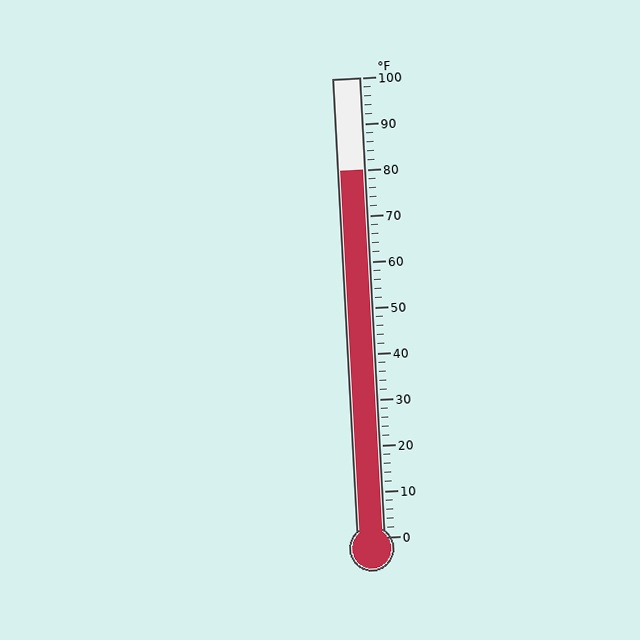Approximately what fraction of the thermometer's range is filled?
The thermometer is filled to approximately 80% of its range.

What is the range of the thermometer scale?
The thermometer scale ranges from 0°F to 100°F.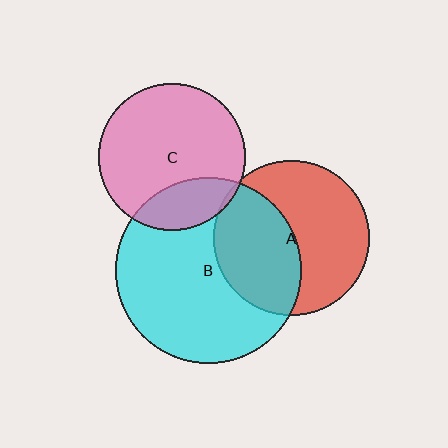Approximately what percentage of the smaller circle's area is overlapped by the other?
Approximately 5%.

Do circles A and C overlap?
Yes.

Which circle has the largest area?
Circle B (cyan).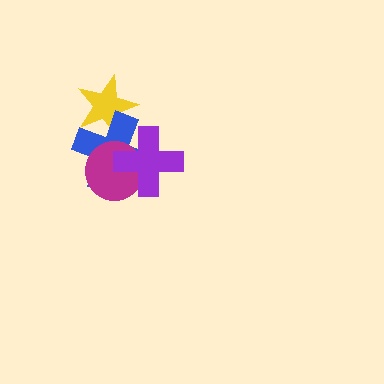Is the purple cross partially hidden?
No, no other shape covers it.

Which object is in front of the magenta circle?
The purple cross is in front of the magenta circle.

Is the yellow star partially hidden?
Yes, it is partially covered by another shape.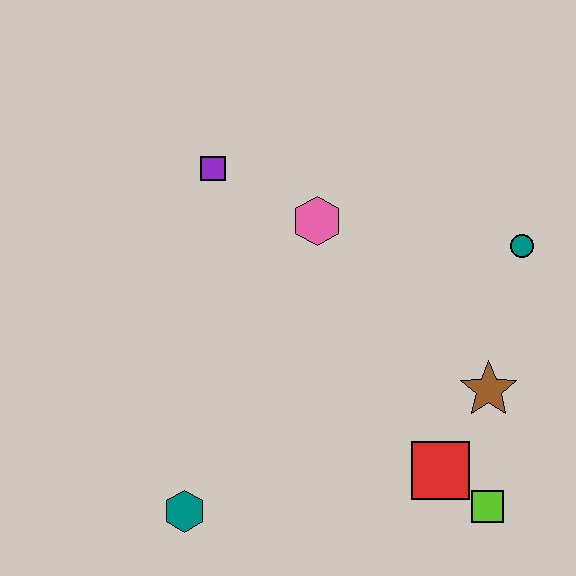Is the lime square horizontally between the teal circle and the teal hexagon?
Yes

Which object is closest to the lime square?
The red square is closest to the lime square.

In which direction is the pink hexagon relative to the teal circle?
The pink hexagon is to the left of the teal circle.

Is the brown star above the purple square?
No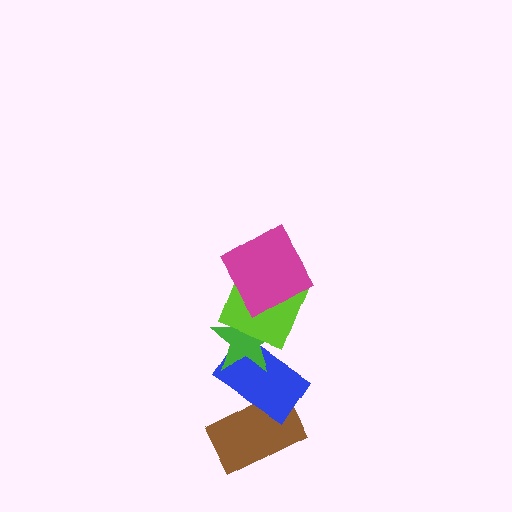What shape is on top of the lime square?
The magenta square is on top of the lime square.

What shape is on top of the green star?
The lime square is on top of the green star.